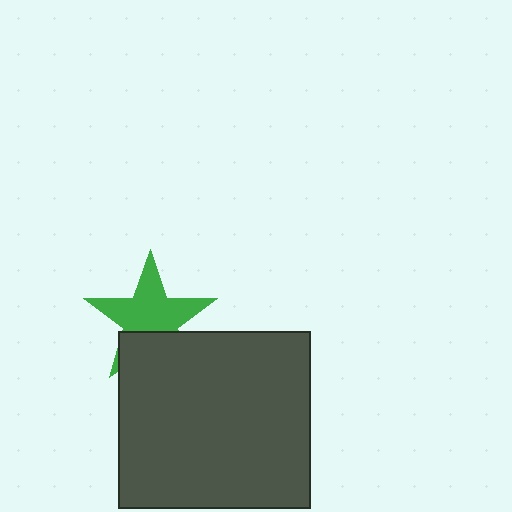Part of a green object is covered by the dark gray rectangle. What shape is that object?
It is a star.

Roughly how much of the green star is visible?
Most of it is visible (roughly 68%).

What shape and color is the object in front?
The object in front is a dark gray rectangle.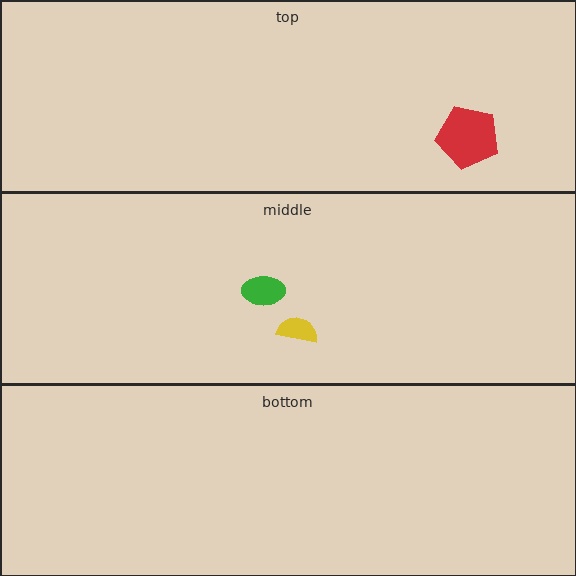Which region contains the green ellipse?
The middle region.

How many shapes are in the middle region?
2.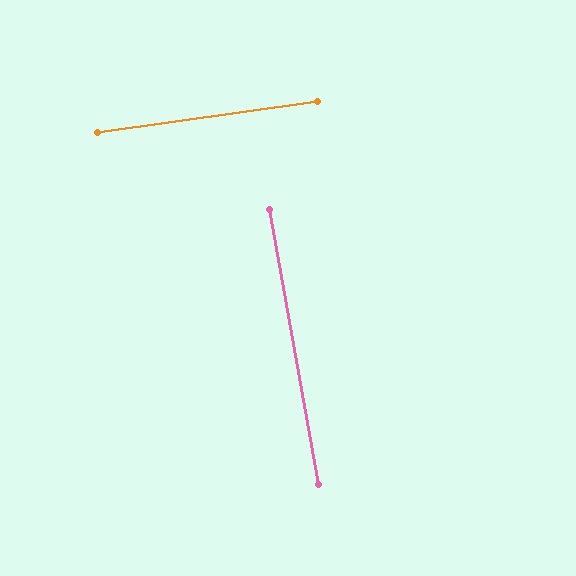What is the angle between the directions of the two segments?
Approximately 88 degrees.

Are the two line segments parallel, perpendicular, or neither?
Perpendicular — they meet at approximately 88°.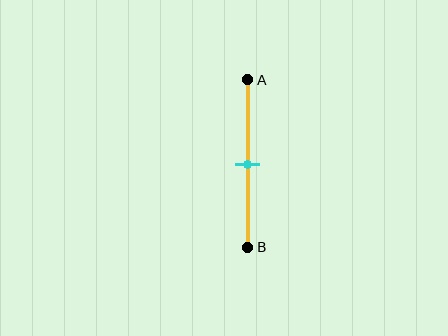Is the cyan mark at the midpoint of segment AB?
Yes, the mark is approximately at the midpoint.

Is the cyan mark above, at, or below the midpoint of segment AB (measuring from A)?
The cyan mark is approximately at the midpoint of segment AB.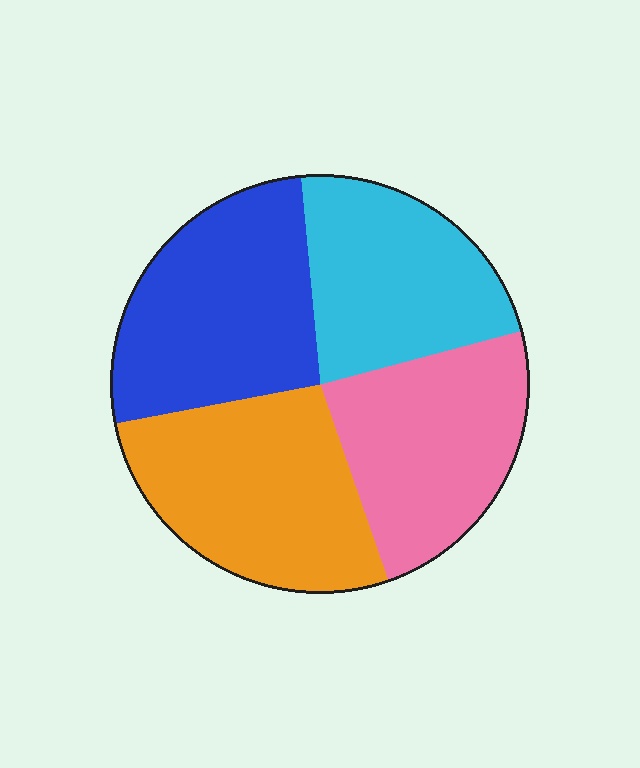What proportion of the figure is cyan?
Cyan covers about 20% of the figure.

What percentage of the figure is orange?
Orange covers 27% of the figure.